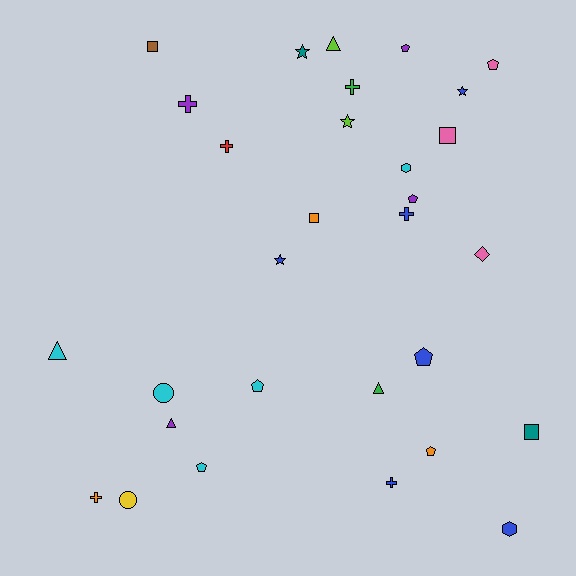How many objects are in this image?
There are 30 objects.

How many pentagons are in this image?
There are 7 pentagons.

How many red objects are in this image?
There is 1 red object.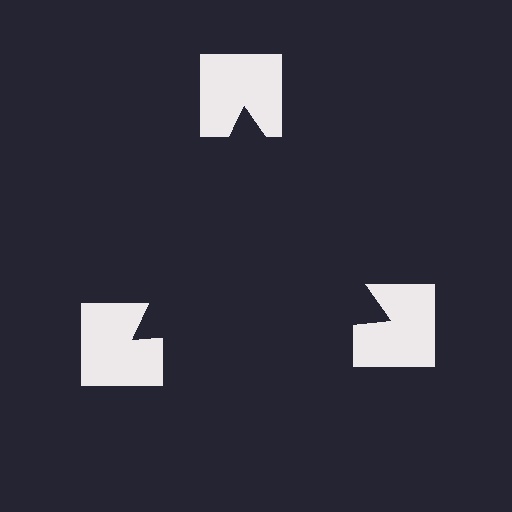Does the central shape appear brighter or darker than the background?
It typically appears slightly darker than the background, even though no actual brightness change is drawn.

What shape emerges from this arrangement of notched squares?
An illusory triangle — its edges are inferred from the aligned wedge cuts in the notched squares, not physically drawn.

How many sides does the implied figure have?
3 sides.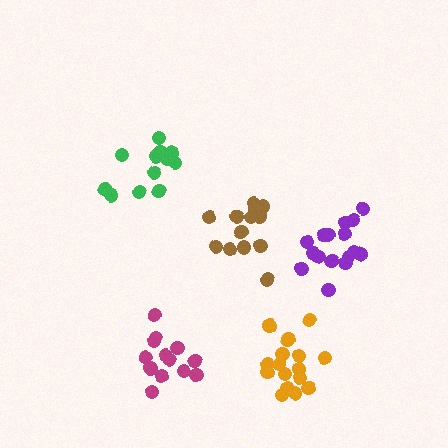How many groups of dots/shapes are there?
There are 5 groups.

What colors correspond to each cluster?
The clusters are colored: magenta, orange, green, purple, brown.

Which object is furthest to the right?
The purple cluster is rightmost.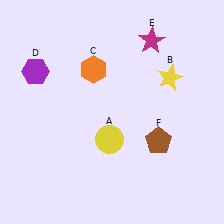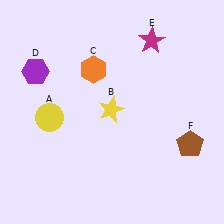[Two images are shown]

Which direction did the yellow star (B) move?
The yellow star (B) moved left.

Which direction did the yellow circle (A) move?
The yellow circle (A) moved left.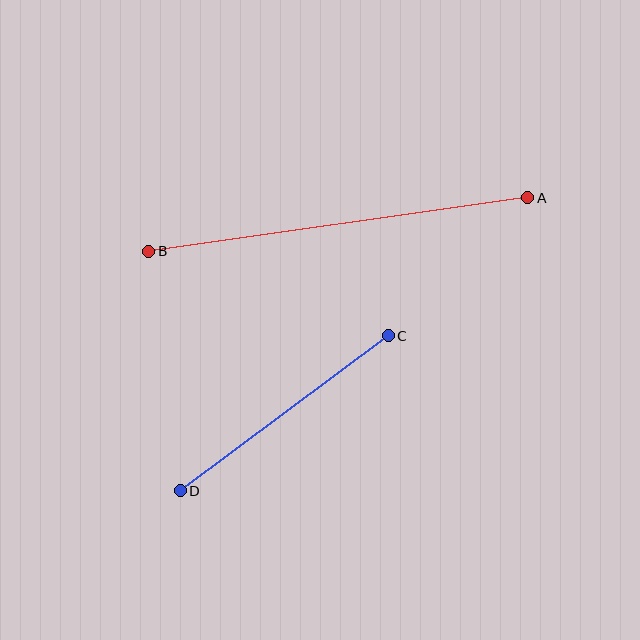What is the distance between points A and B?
The distance is approximately 382 pixels.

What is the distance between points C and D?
The distance is approximately 259 pixels.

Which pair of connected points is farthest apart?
Points A and B are farthest apart.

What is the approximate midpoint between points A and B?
The midpoint is at approximately (338, 224) pixels.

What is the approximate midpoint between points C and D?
The midpoint is at approximately (284, 413) pixels.